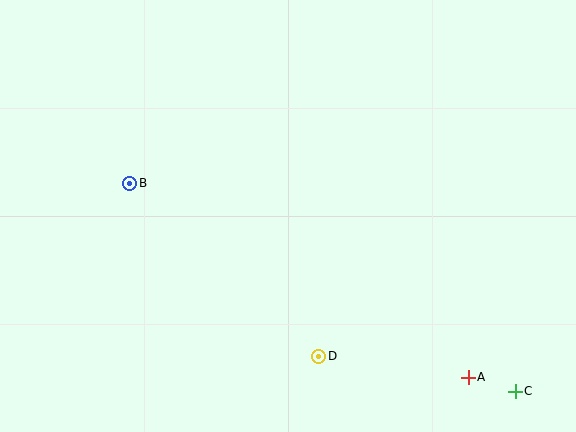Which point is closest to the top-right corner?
Point A is closest to the top-right corner.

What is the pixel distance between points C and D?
The distance between C and D is 200 pixels.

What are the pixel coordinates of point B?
Point B is at (130, 183).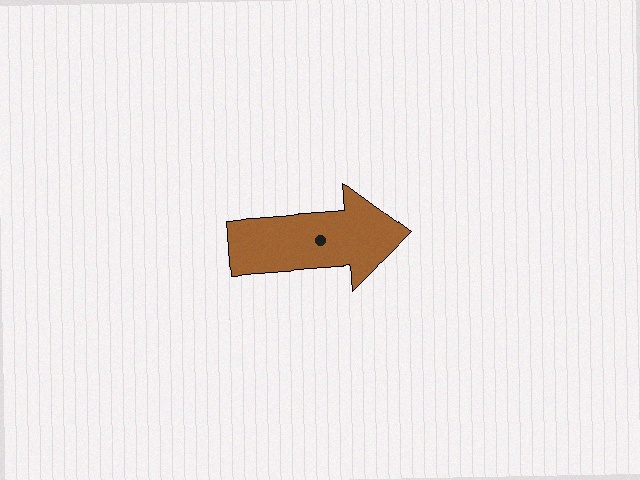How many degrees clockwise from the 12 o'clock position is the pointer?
Approximately 86 degrees.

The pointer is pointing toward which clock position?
Roughly 3 o'clock.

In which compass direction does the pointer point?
East.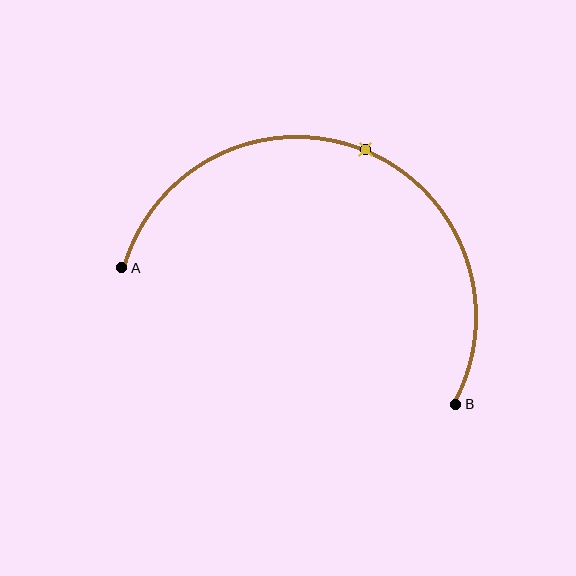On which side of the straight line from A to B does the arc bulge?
The arc bulges above the straight line connecting A and B.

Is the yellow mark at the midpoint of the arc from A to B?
Yes. The yellow mark lies on the arc at equal arc-length from both A and B — it is the arc midpoint.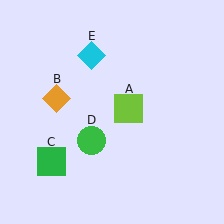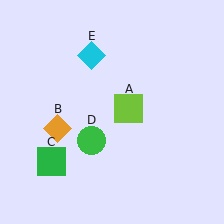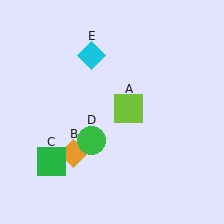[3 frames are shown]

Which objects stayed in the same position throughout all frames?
Lime square (object A) and green square (object C) and green circle (object D) and cyan diamond (object E) remained stationary.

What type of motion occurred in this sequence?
The orange diamond (object B) rotated counterclockwise around the center of the scene.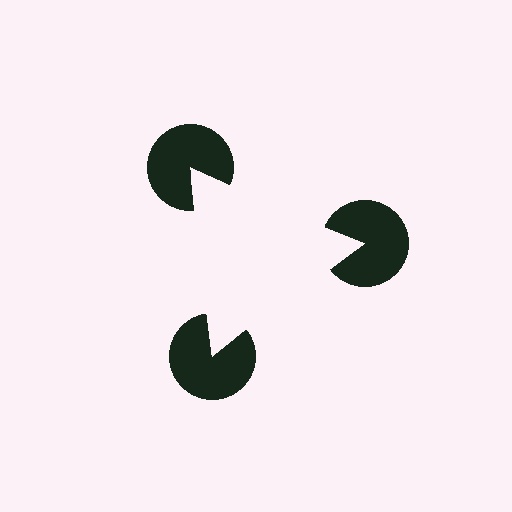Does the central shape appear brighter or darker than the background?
It typically appears slightly brighter than the background, even though no actual brightness change is drawn.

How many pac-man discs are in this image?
There are 3 — one at each vertex of the illusory triangle.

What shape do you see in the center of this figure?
An illusory triangle — its edges are inferred from the aligned wedge cuts in the pac-man discs, not physically drawn.